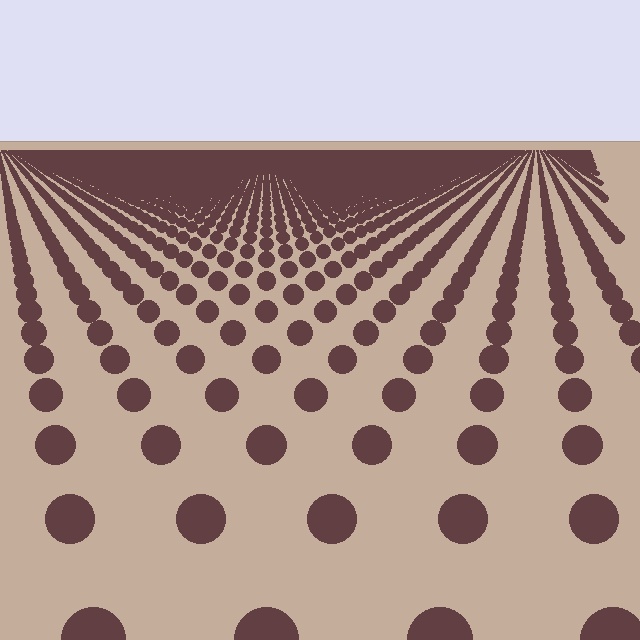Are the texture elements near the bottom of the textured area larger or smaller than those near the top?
Larger. Near the bottom, elements are closer to the viewer and appear at a bigger on-screen size.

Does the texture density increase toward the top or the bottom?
Density increases toward the top.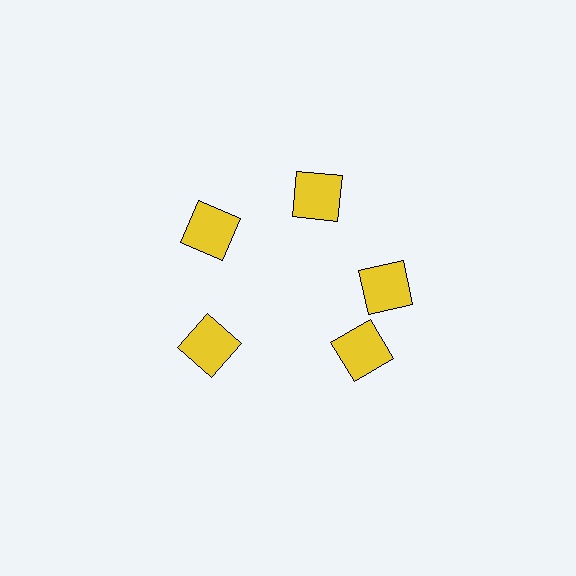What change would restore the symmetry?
The symmetry would be restored by rotating it back into even spacing with its neighbors so that all 5 squares sit at equal angles and equal distance from the center.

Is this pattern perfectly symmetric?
No. The 5 yellow squares are arranged in a ring, but one element near the 5 o'clock position is rotated out of alignment along the ring, breaking the 5-fold rotational symmetry.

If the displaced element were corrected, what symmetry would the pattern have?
It would have 5-fold rotational symmetry — the pattern would map onto itself every 72 degrees.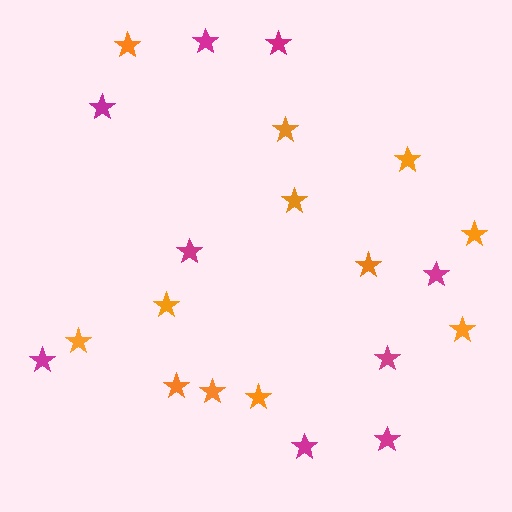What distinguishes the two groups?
There are 2 groups: one group of orange stars (12) and one group of magenta stars (9).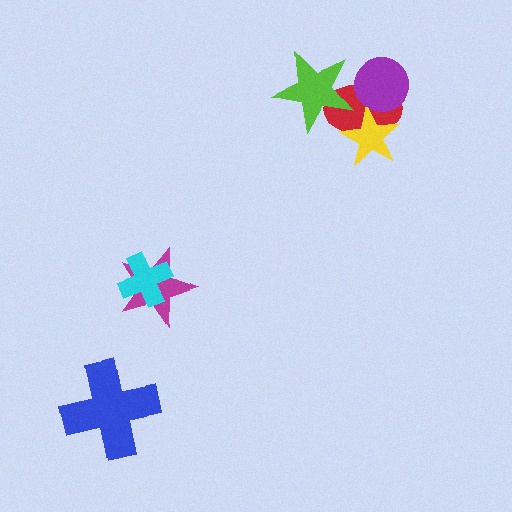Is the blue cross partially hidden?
No, no other shape covers it.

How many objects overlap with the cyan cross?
1 object overlaps with the cyan cross.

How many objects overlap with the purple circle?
1 object overlaps with the purple circle.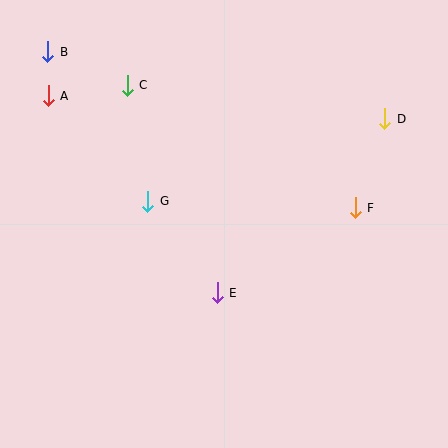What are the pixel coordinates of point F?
Point F is at (355, 208).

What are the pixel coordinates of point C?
Point C is at (127, 85).